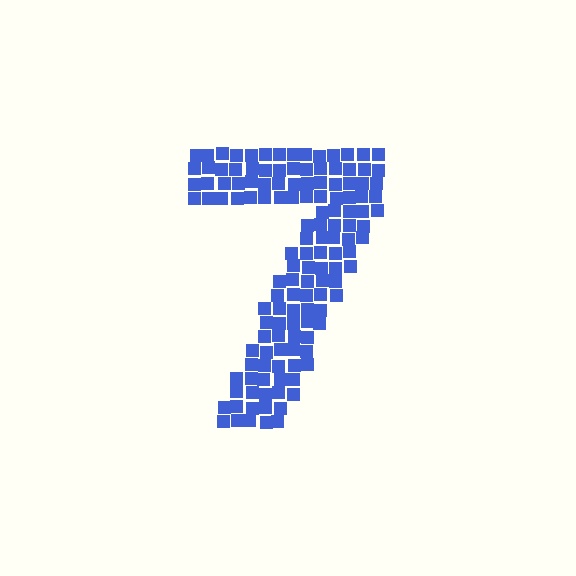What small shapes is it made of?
It is made of small squares.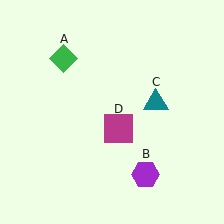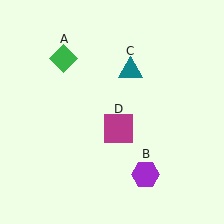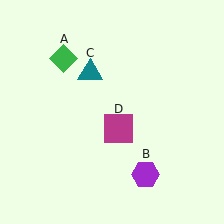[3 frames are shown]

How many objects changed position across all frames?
1 object changed position: teal triangle (object C).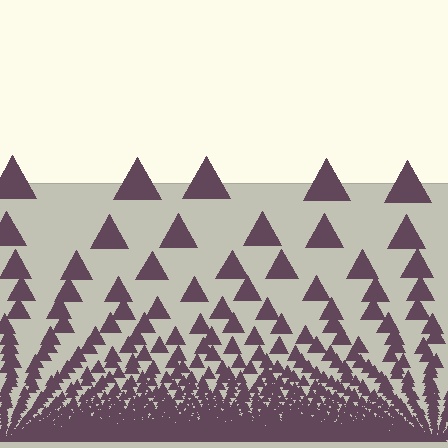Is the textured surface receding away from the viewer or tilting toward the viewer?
The surface appears to tilt toward the viewer. Texture elements get larger and sparser toward the top.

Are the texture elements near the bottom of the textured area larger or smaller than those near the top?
Smaller. The gradient is inverted — elements near the bottom are smaller and denser.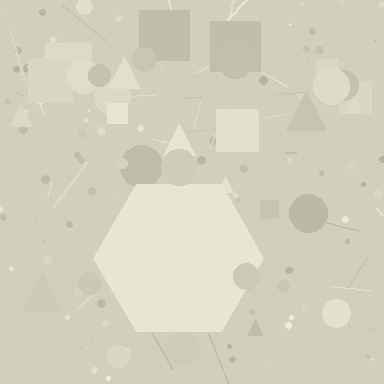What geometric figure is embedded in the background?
A hexagon is embedded in the background.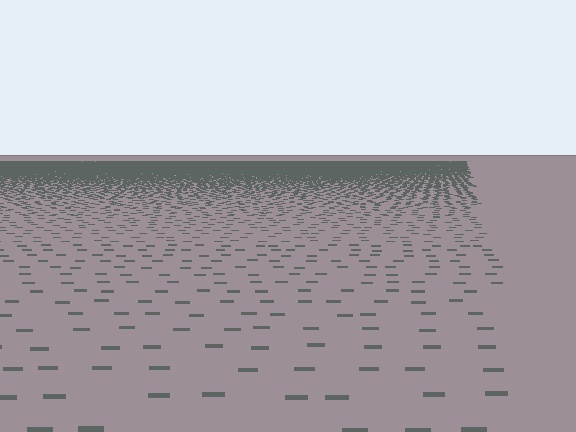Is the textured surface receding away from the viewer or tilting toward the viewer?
The surface is receding away from the viewer. Texture elements get smaller and denser toward the top.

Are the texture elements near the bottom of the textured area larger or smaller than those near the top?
Larger. Near the bottom, elements are closer to the viewer and appear at a bigger on-screen size.